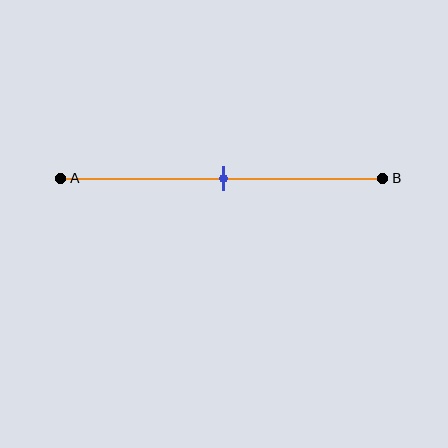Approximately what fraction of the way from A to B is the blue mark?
The blue mark is approximately 50% of the way from A to B.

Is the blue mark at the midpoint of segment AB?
Yes, the mark is approximately at the midpoint.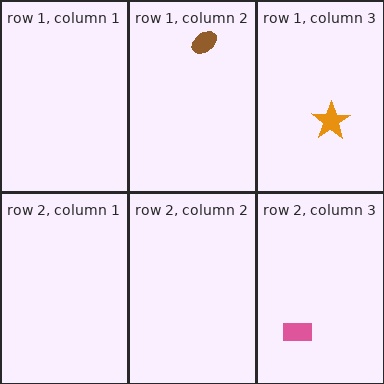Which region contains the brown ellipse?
The row 1, column 2 region.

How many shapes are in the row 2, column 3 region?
1.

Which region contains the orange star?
The row 1, column 3 region.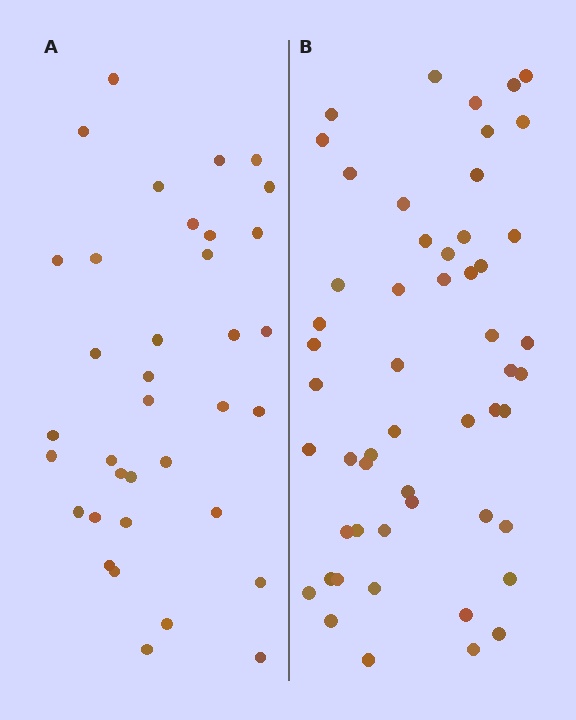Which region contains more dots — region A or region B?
Region B (the right region) has more dots.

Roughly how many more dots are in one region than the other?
Region B has approximately 15 more dots than region A.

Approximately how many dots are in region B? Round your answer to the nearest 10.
About 50 dots. (The exact count is 53, which rounds to 50.)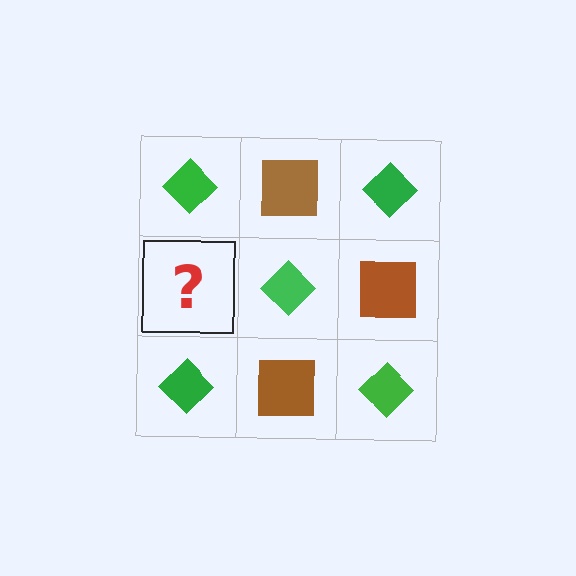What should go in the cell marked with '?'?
The missing cell should contain a brown square.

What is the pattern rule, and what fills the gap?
The rule is that it alternates green diamond and brown square in a checkerboard pattern. The gap should be filled with a brown square.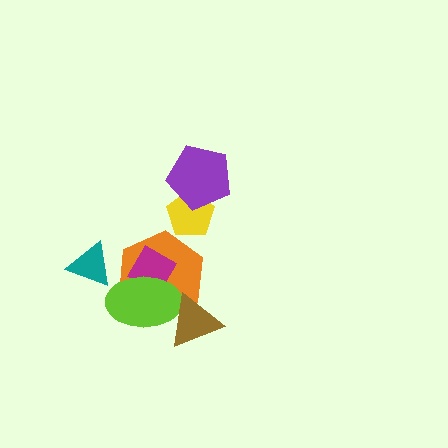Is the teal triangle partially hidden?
No, no other shape covers it.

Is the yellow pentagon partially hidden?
Yes, it is partially covered by another shape.